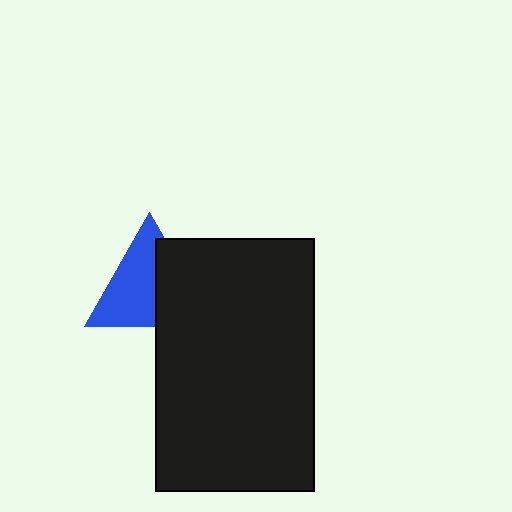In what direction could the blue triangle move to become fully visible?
The blue triangle could move left. That would shift it out from behind the black rectangle entirely.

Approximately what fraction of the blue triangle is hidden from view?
Roughly 41% of the blue triangle is hidden behind the black rectangle.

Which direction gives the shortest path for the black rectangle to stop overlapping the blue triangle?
Moving right gives the shortest separation.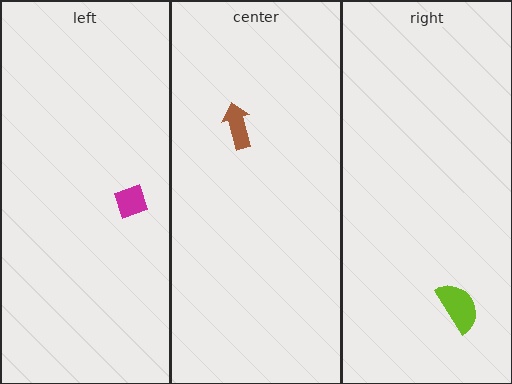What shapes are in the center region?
The brown arrow.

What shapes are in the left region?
The magenta diamond.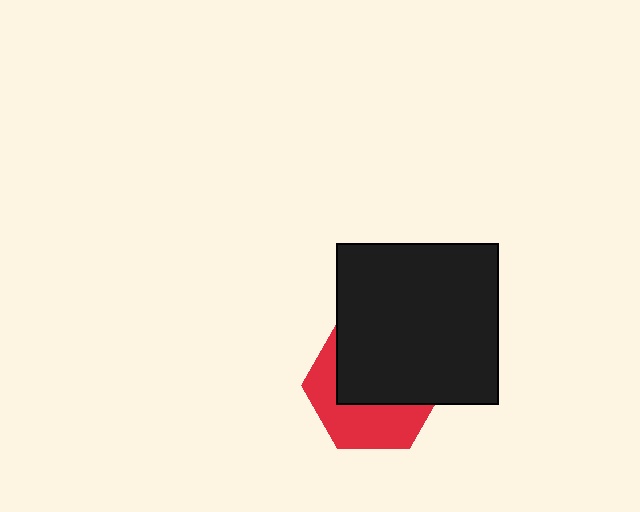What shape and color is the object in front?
The object in front is a black square.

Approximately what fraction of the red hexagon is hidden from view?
Roughly 58% of the red hexagon is hidden behind the black square.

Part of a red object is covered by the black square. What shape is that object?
It is a hexagon.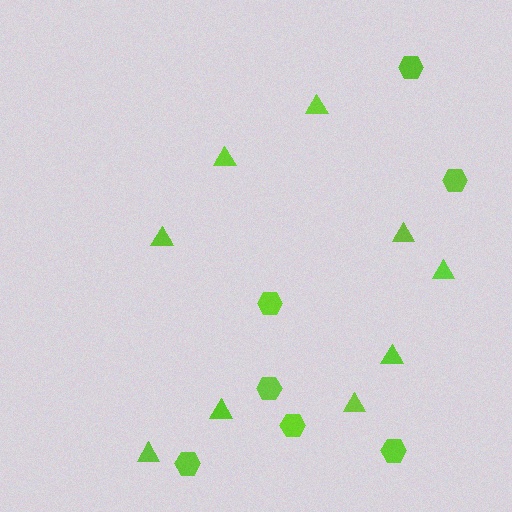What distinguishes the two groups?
There are 2 groups: one group of hexagons (7) and one group of triangles (9).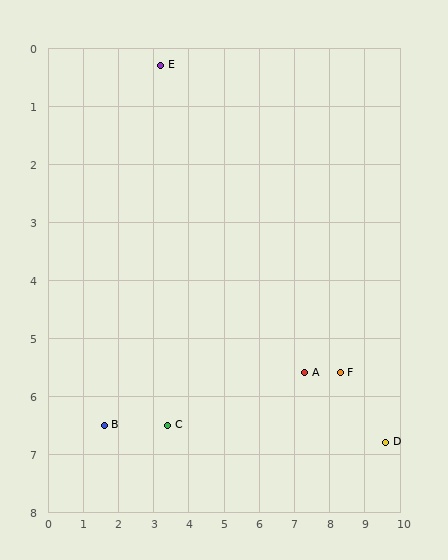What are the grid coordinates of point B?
Point B is at approximately (1.6, 6.5).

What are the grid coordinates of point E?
Point E is at approximately (3.2, 0.3).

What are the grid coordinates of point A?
Point A is at approximately (7.3, 5.6).